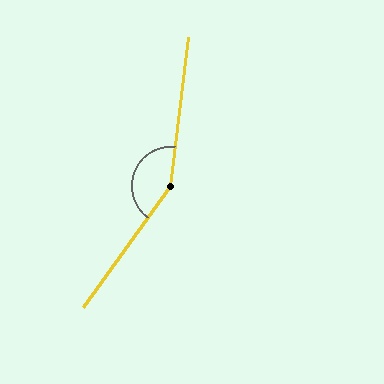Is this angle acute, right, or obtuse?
It is obtuse.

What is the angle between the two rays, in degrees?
Approximately 152 degrees.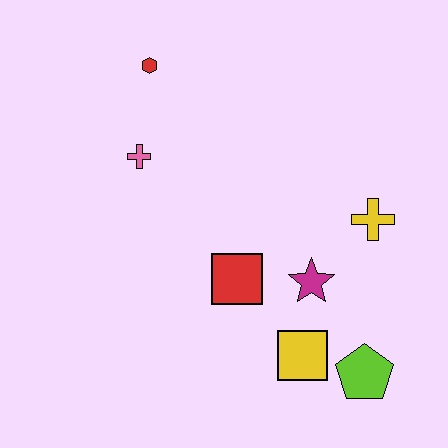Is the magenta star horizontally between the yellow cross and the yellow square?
Yes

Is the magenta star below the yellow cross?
Yes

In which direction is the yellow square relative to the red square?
The yellow square is below the red square.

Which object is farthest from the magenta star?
The red hexagon is farthest from the magenta star.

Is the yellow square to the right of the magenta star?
No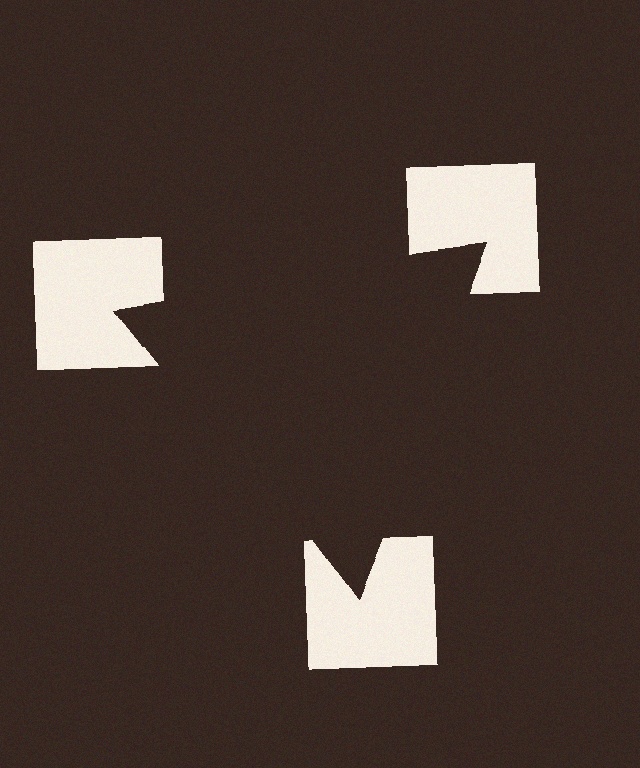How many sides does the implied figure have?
3 sides.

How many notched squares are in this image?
There are 3 — one at each vertex of the illusory triangle.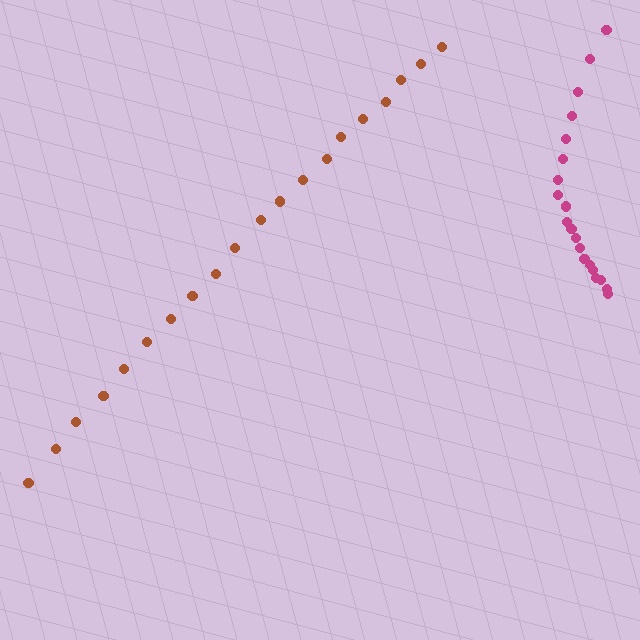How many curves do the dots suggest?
There are 2 distinct paths.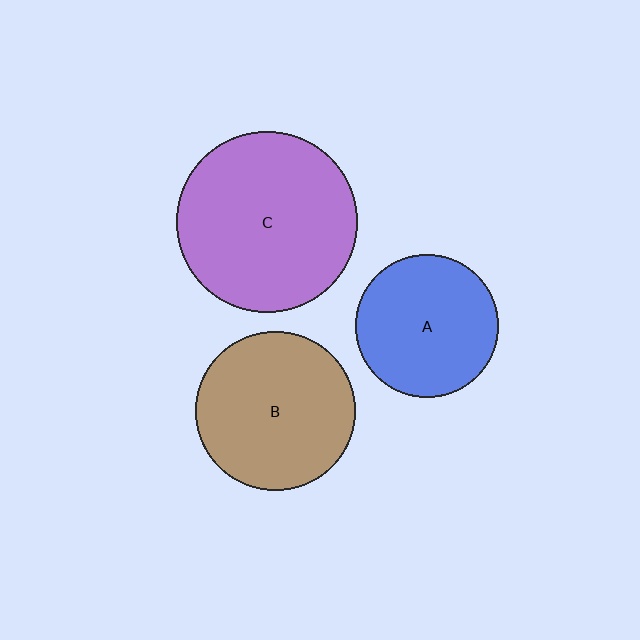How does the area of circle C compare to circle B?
Approximately 1.3 times.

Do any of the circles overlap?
No, none of the circles overlap.